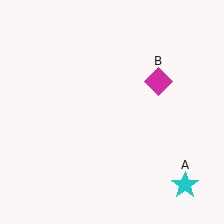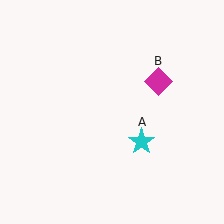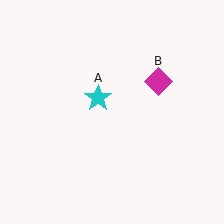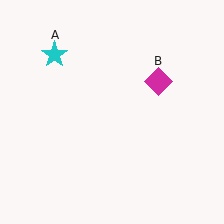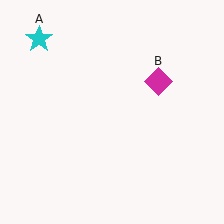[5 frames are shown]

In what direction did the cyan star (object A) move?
The cyan star (object A) moved up and to the left.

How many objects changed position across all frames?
1 object changed position: cyan star (object A).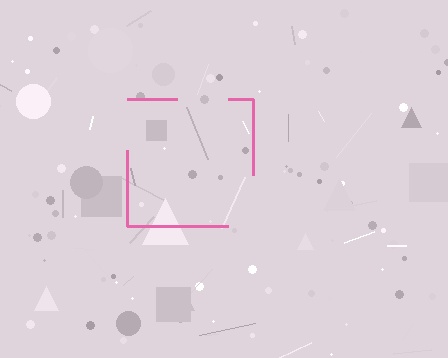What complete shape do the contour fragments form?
The contour fragments form a square.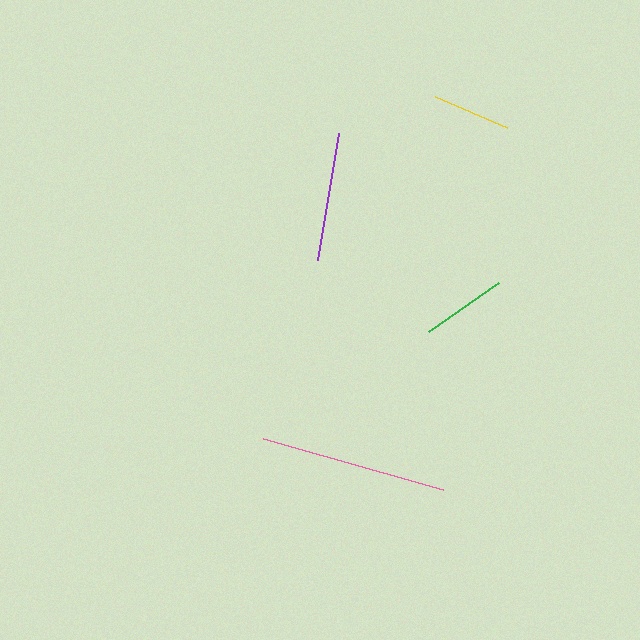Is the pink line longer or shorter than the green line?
The pink line is longer than the green line.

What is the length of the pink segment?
The pink segment is approximately 187 pixels long.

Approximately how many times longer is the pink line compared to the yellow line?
The pink line is approximately 2.4 times the length of the yellow line.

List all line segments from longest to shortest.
From longest to shortest: pink, purple, green, yellow.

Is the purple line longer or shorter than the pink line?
The pink line is longer than the purple line.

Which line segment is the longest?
The pink line is the longest at approximately 187 pixels.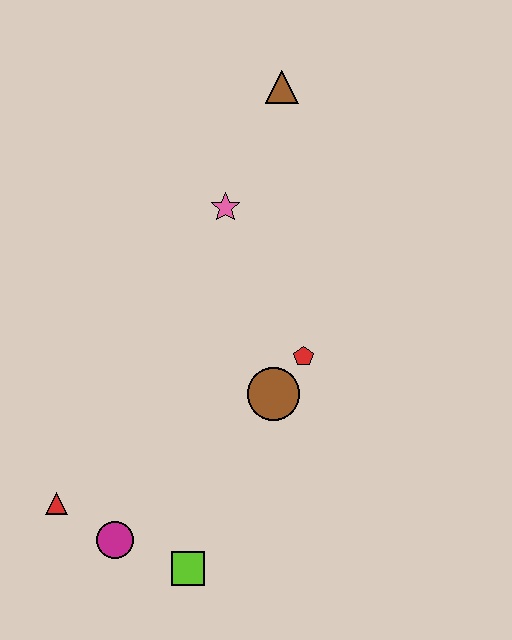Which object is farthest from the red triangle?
The brown triangle is farthest from the red triangle.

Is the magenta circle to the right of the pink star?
No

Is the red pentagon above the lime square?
Yes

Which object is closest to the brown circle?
The red pentagon is closest to the brown circle.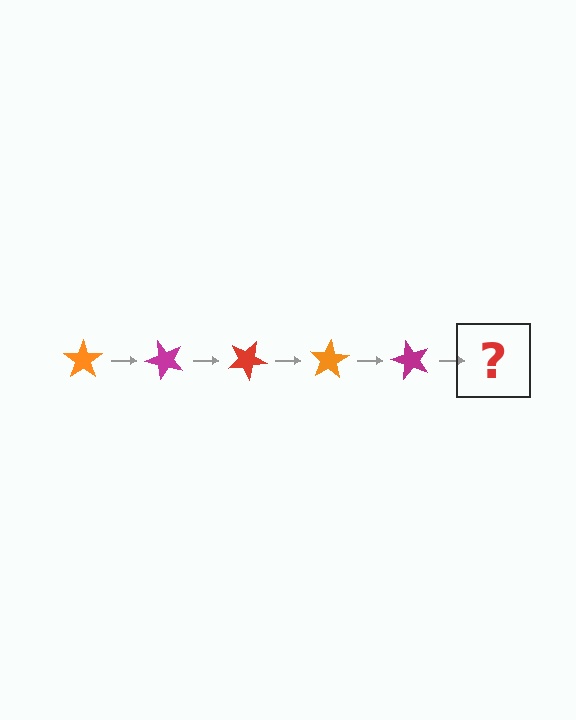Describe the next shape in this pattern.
It should be a red star, rotated 250 degrees from the start.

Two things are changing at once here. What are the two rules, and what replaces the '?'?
The two rules are that it rotates 50 degrees each step and the color cycles through orange, magenta, and red. The '?' should be a red star, rotated 250 degrees from the start.